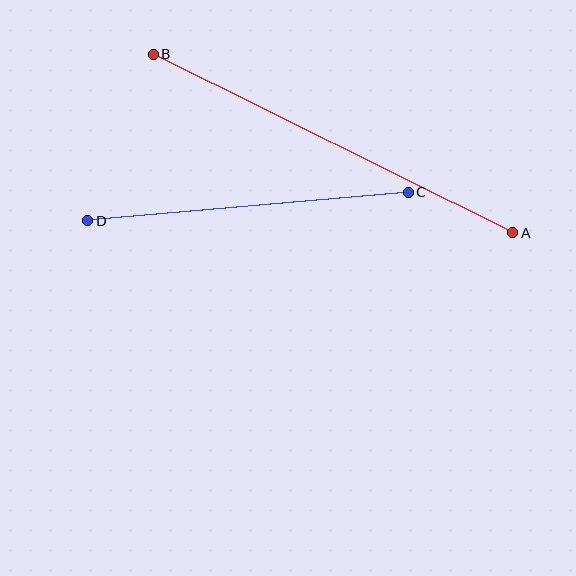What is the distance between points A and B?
The distance is approximately 401 pixels.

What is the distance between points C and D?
The distance is approximately 322 pixels.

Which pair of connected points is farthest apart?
Points A and B are farthest apart.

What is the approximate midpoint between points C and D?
The midpoint is at approximately (248, 206) pixels.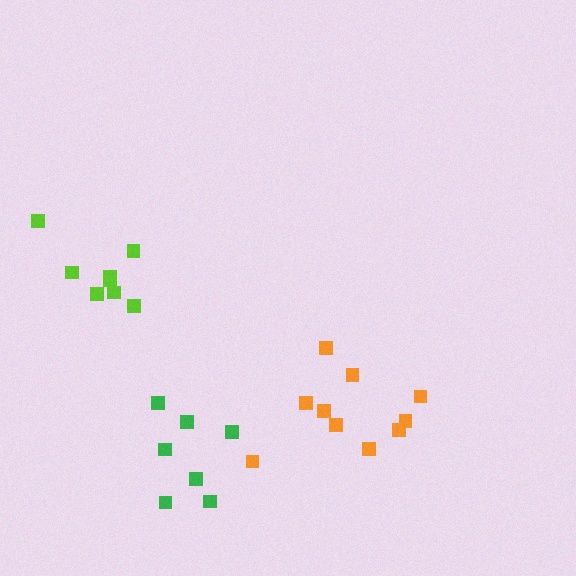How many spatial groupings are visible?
There are 3 spatial groupings.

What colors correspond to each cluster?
The clusters are colored: lime, green, orange.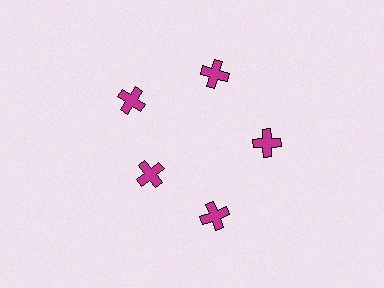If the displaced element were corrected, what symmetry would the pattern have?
It would have 5-fold rotational symmetry — the pattern would map onto itself every 72 degrees.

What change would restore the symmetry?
The symmetry would be restored by moving it outward, back onto the ring so that all 5 crosses sit at equal angles and equal distance from the center.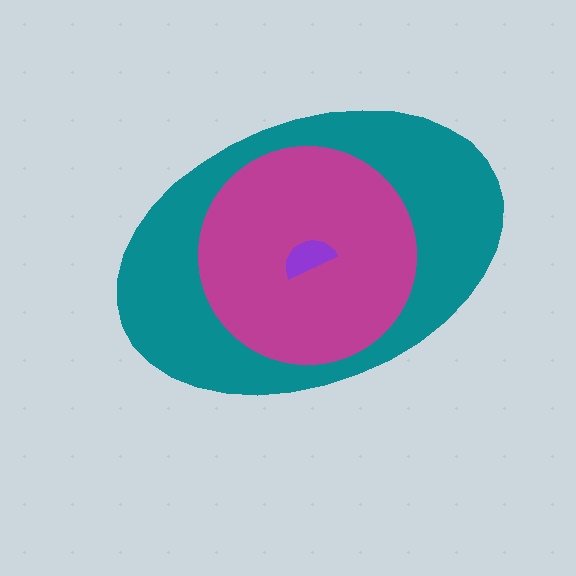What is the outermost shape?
The teal ellipse.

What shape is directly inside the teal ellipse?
The magenta circle.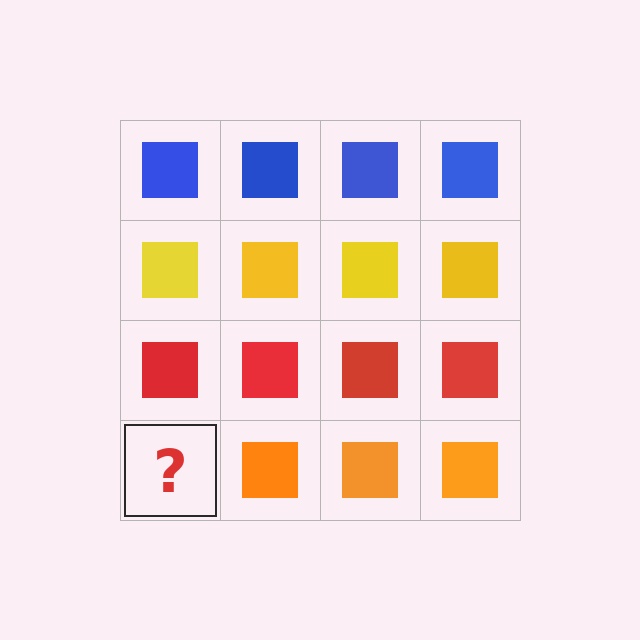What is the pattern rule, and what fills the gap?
The rule is that each row has a consistent color. The gap should be filled with an orange square.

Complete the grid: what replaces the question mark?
The question mark should be replaced with an orange square.